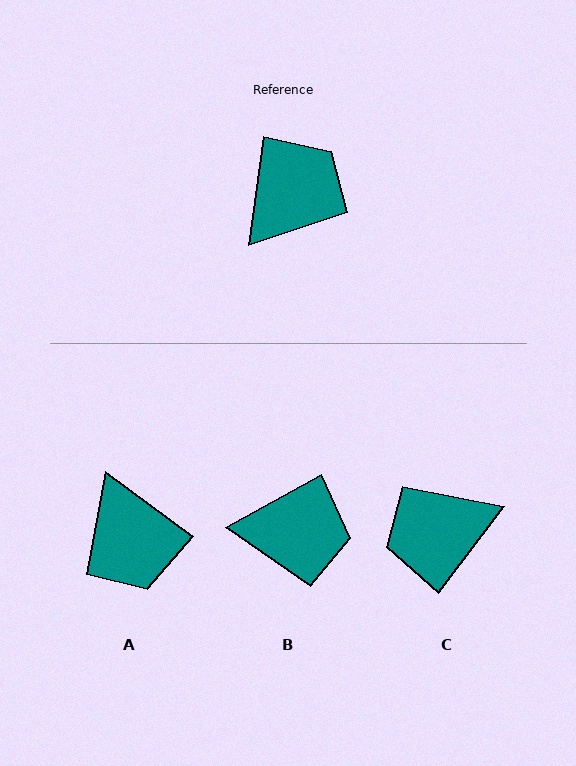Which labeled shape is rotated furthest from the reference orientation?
C, about 150 degrees away.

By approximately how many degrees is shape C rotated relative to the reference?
Approximately 150 degrees counter-clockwise.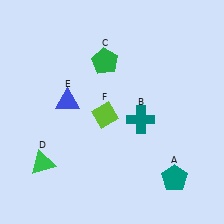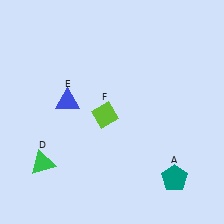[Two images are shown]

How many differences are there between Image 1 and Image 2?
There are 2 differences between the two images.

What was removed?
The teal cross (B), the green pentagon (C) were removed in Image 2.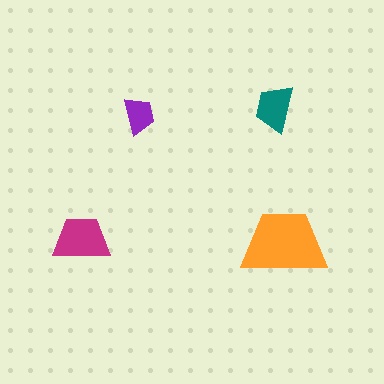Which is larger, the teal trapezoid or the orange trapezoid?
The orange one.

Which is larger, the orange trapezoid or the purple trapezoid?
The orange one.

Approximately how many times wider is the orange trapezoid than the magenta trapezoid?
About 1.5 times wider.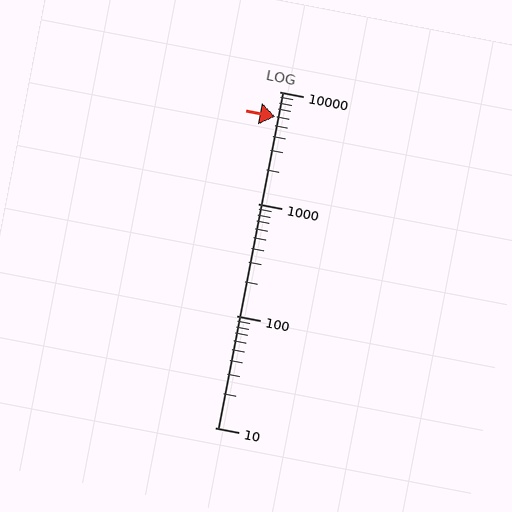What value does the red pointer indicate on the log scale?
The pointer indicates approximately 6000.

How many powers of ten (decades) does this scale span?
The scale spans 3 decades, from 10 to 10000.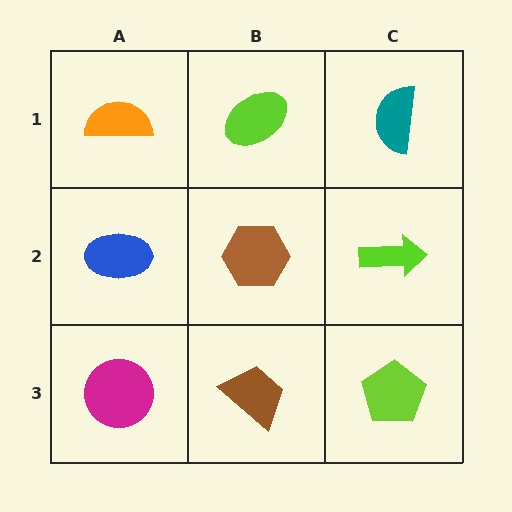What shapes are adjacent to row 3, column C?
A lime arrow (row 2, column C), a brown trapezoid (row 3, column B).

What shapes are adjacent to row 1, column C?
A lime arrow (row 2, column C), a lime ellipse (row 1, column B).